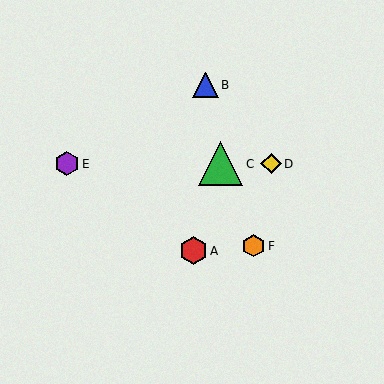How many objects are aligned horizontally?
3 objects (C, D, E) are aligned horizontally.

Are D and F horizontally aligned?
No, D is at y≈164 and F is at y≈246.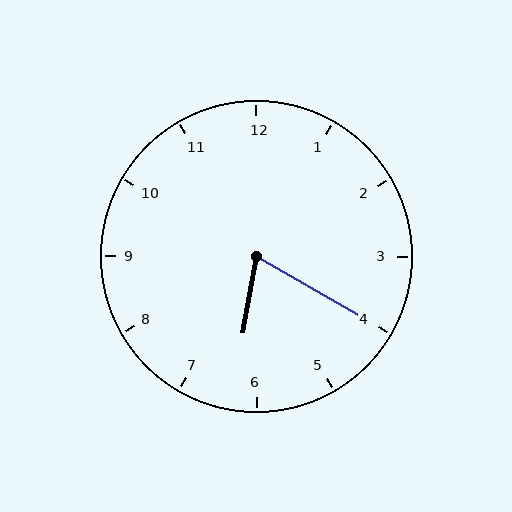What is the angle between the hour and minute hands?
Approximately 70 degrees.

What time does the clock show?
6:20.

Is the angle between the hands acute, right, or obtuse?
It is acute.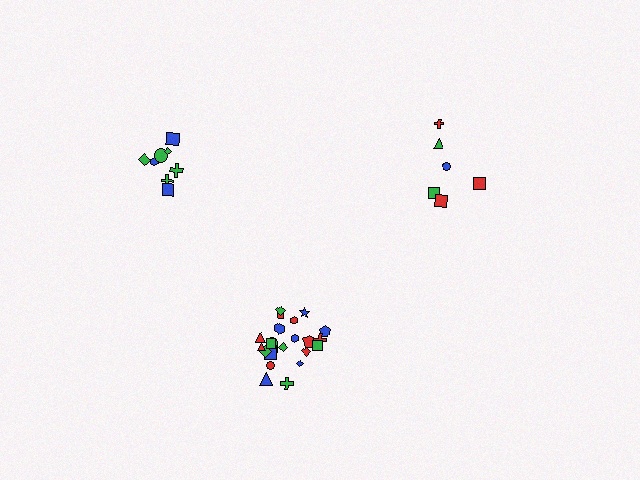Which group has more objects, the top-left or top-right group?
The top-left group.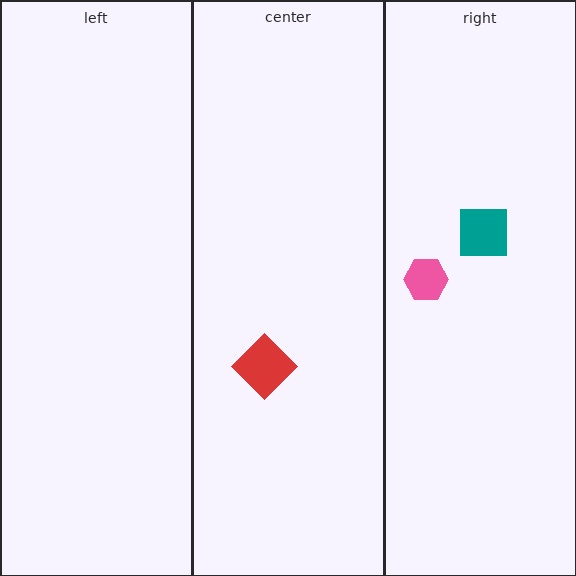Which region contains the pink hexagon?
The right region.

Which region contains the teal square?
The right region.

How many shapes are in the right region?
2.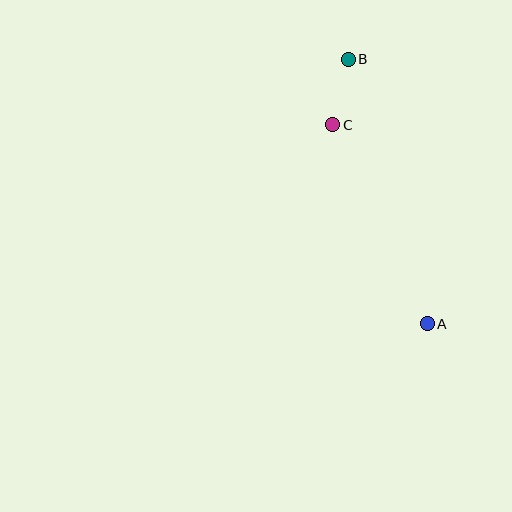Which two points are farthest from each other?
Points A and B are farthest from each other.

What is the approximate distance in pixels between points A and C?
The distance between A and C is approximately 220 pixels.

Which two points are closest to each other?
Points B and C are closest to each other.